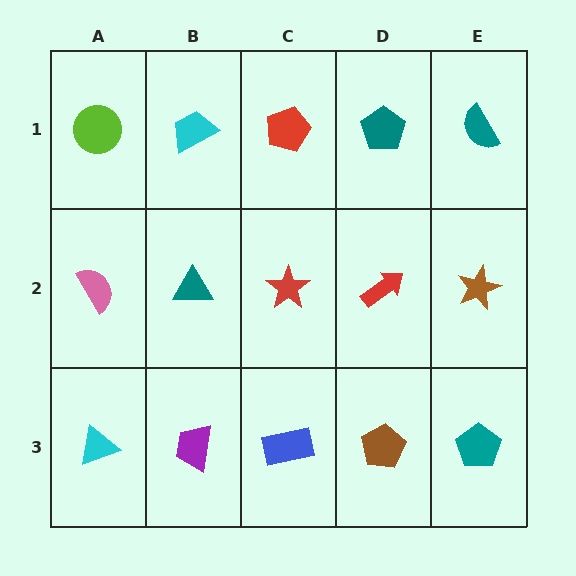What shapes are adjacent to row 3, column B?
A teal triangle (row 2, column B), a cyan triangle (row 3, column A), a blue rectangle (row 3, column C).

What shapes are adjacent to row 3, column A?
A pink semicircle (row 2, column A), a purple trapezoid (row 3, column B).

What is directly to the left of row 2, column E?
A red arrow.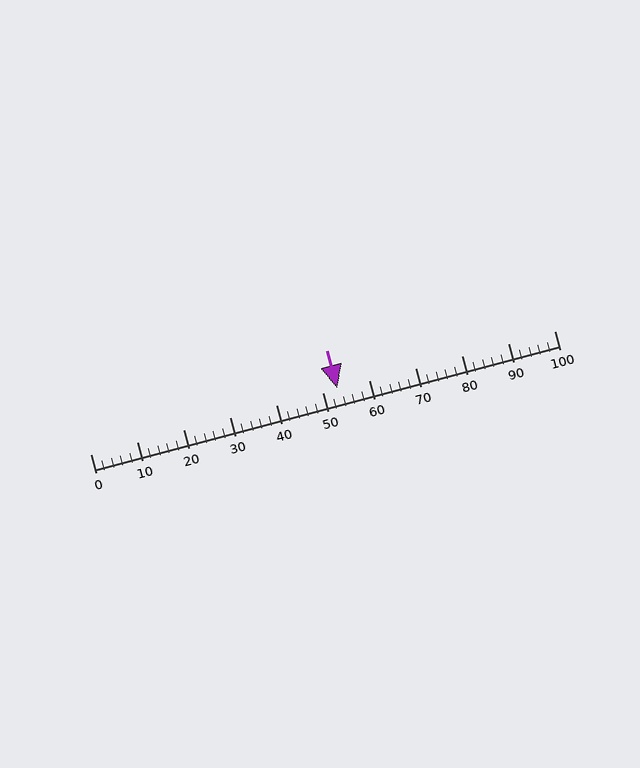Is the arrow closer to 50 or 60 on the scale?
The arrow is closer to 50.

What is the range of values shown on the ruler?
The ruler shows values from 0 to 100.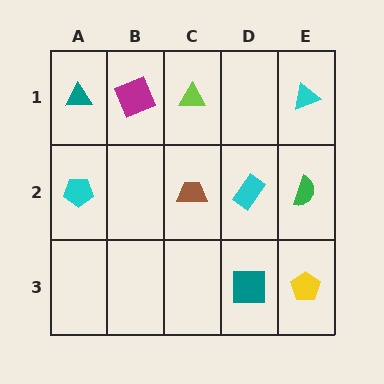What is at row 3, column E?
A yellow pentagon.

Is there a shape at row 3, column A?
No, that cell is empty.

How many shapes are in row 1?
4 shapes.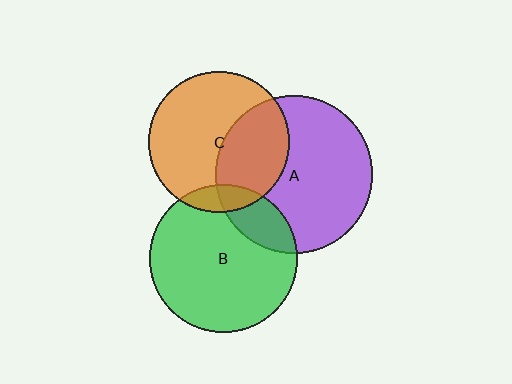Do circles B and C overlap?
Yes.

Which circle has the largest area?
Circle A (purple).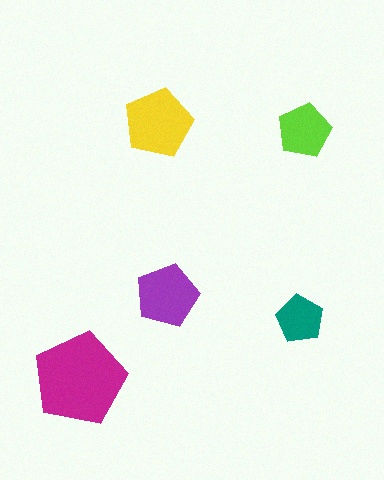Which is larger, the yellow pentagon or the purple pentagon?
The yellow one.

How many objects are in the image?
There are 5 objects in the image.